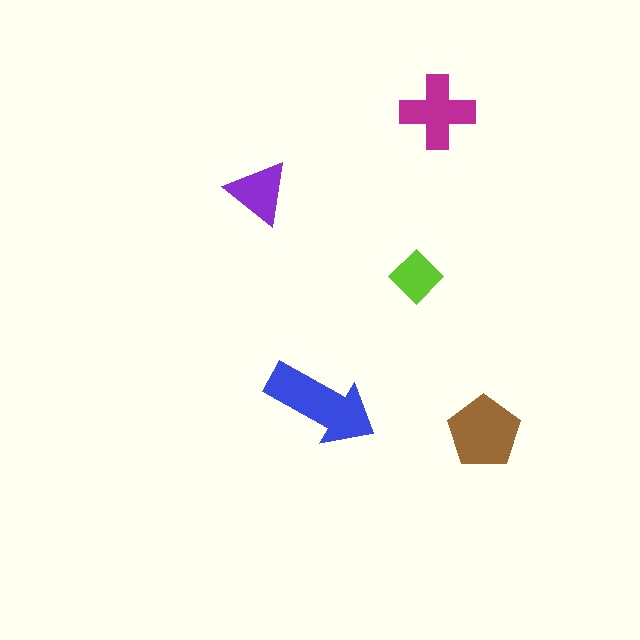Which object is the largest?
The blue arrow.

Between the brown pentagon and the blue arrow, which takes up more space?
The blue arrow.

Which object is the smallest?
The lime diamond.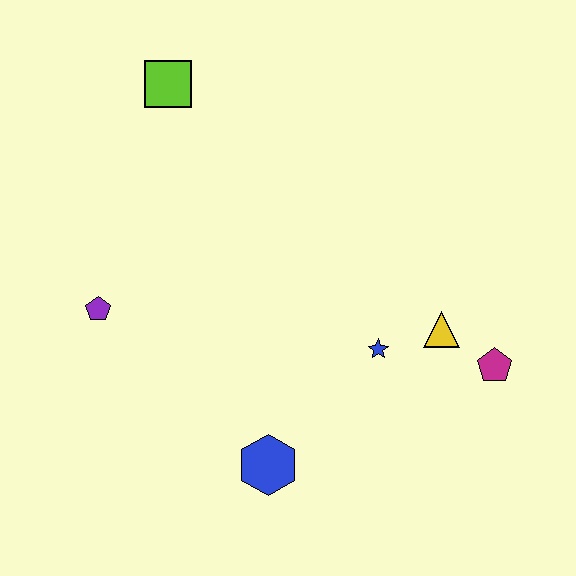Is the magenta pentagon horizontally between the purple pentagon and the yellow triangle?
No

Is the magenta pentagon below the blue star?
Yes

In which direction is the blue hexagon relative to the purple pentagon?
The blue hexagon is to the right of the purple pentagon.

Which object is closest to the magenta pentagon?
The yellow triangle is closest to the magenta pentagon.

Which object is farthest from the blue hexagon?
The lime square is farthest from the blue hexagon.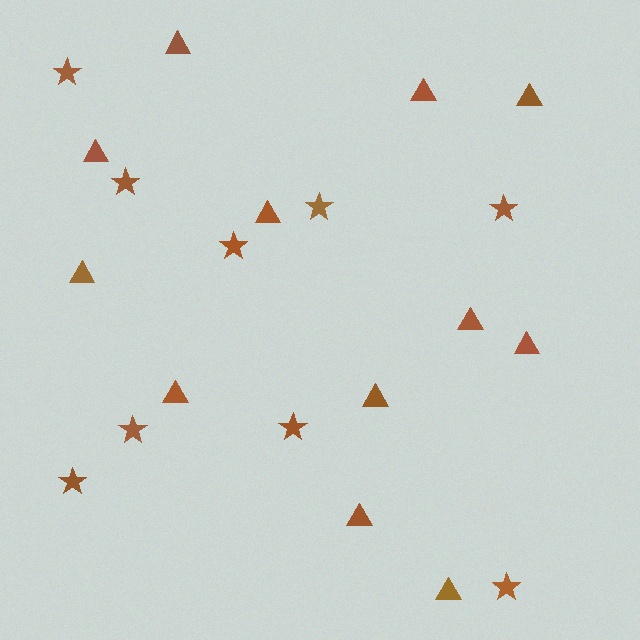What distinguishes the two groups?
There are 2 groups: one group of triangles (12) and one group of stars (9).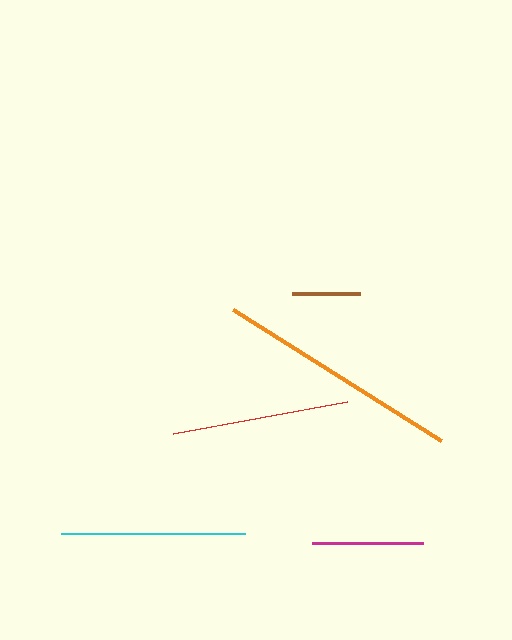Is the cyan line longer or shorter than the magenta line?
The cyan line is longer than the magenta line.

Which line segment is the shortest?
The brown line is the shortest at approximately 68 pixels.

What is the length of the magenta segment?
The magenta segment is approximately 111 pixels long.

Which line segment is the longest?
The orange line is the longest at approximately 246 pixels.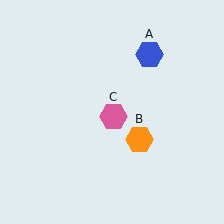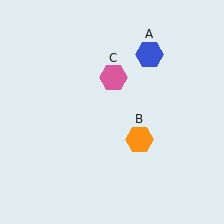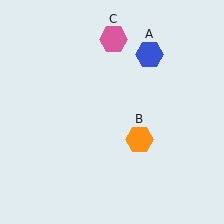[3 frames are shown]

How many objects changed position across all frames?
1 object changed position: pink hexagon (object C).